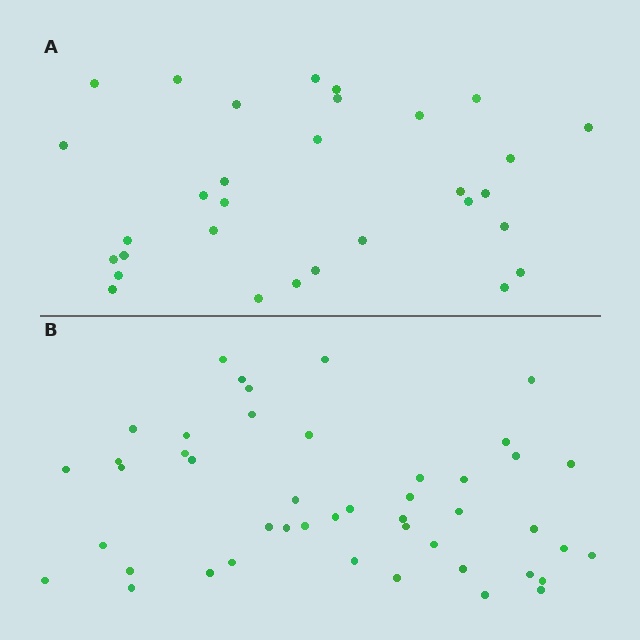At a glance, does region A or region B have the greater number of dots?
Region B (the bottom region) has more dots.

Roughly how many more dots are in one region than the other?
Region B has approximately 15 more dots than region A.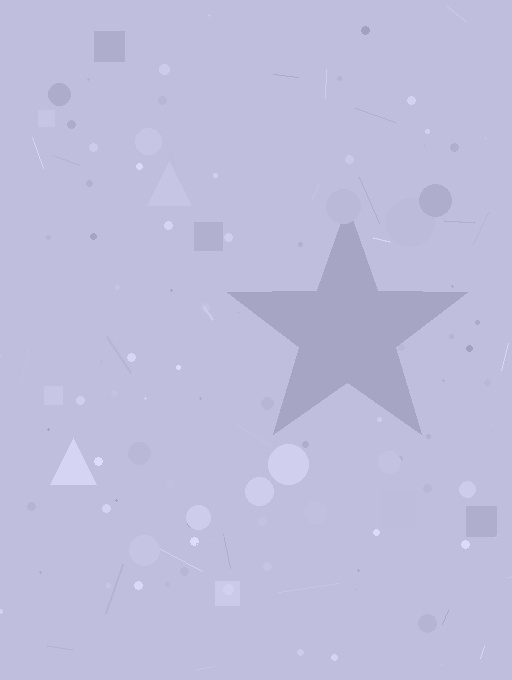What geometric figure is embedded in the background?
A star is embedded in the background.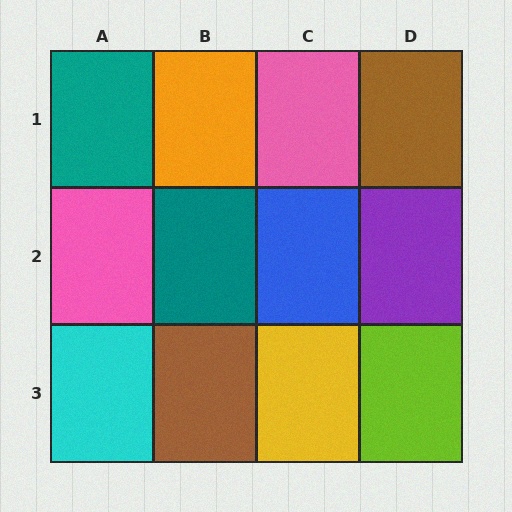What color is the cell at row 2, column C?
Blue.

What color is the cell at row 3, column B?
Brown.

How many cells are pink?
2 cells are pink.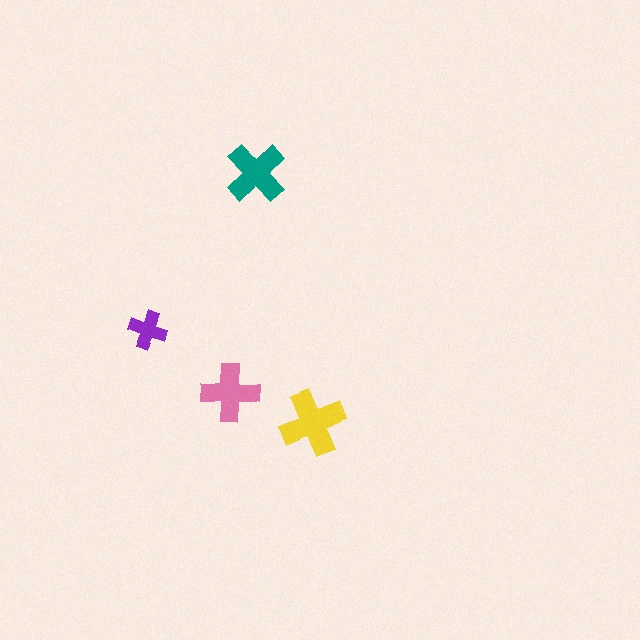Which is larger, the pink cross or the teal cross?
The teal one.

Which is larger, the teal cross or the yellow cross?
The yellow one.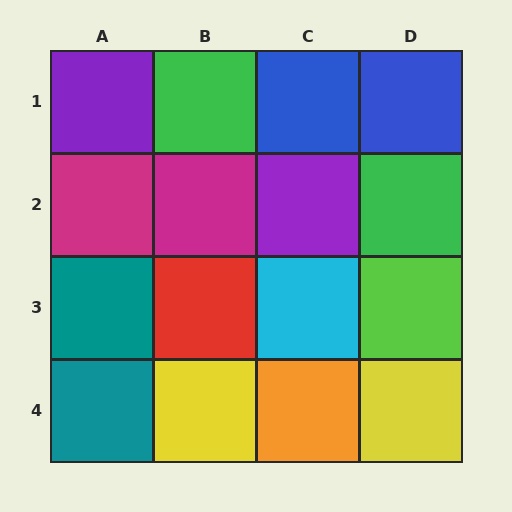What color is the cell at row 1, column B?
Green.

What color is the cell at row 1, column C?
Blue.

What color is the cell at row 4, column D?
Yellow.